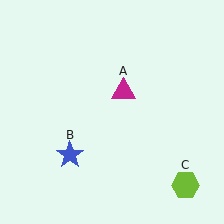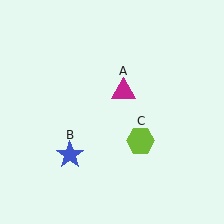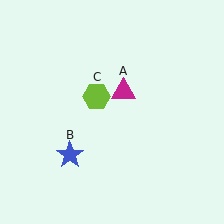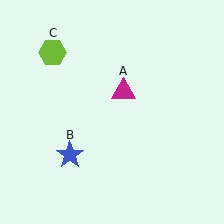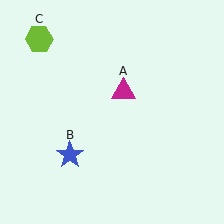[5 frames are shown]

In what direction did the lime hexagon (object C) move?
The lime hexagon (object C) moved up and to the left.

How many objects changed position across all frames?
1 object changed position: lime hexagon (object C).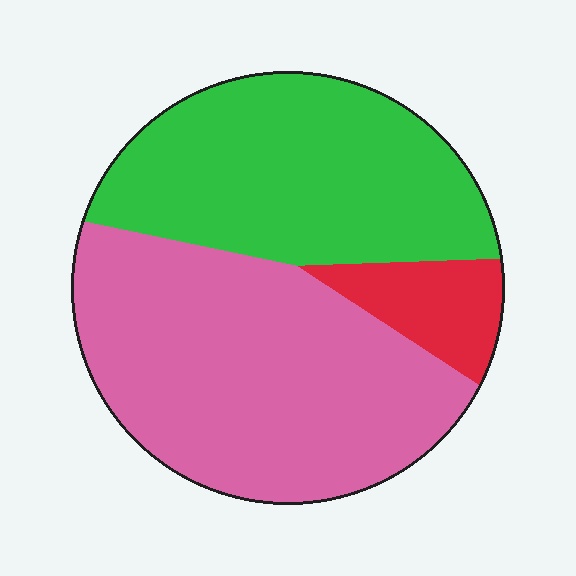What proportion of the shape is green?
Green takes up between a quarter and a half of the shape.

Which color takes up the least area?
Red, at roughly 10%.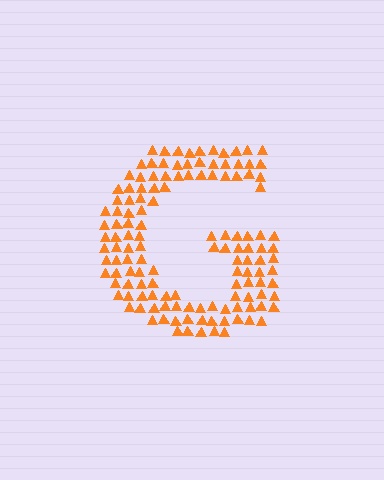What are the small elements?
The small elements are triangles.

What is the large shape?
The large shape is the letter G.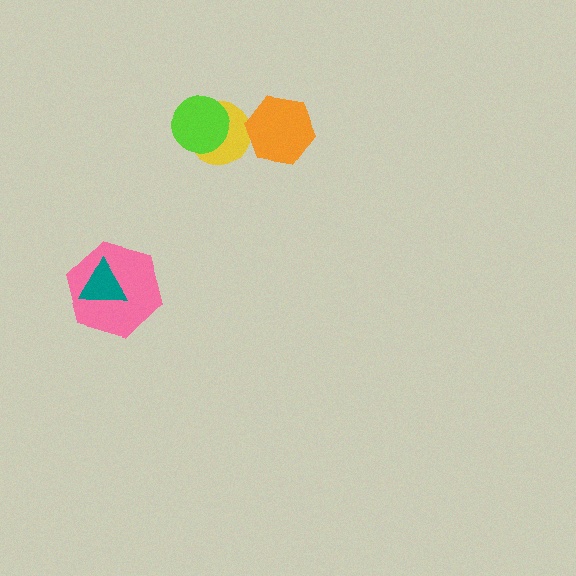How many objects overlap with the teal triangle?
1 object overlaps with the teal triangle.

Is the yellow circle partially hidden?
Yes, it is partially covered by another shape.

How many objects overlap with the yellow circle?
2 objects overlap with the yellow circle.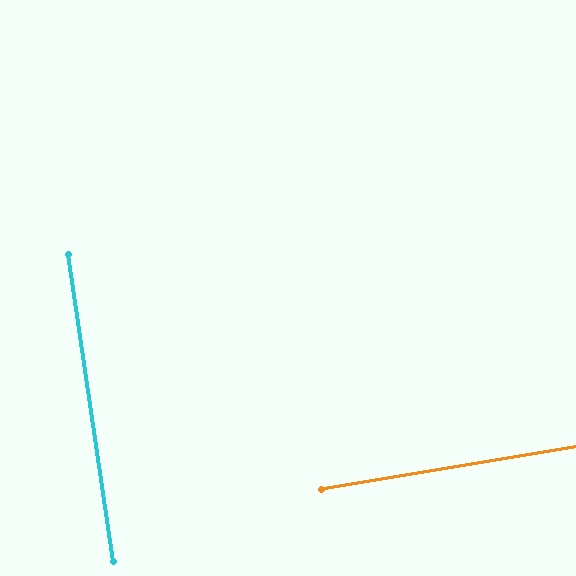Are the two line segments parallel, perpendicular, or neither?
Perpendicular — they meet at approximately 89°.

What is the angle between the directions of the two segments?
Approximately 89 degrees.